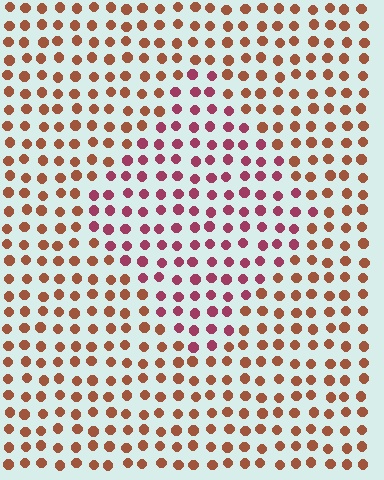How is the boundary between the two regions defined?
The boundary is defined purely by a slight shift in hue (about 40 degrees). Spacing, size, and orientation are identical on both sides.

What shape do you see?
I see a diamond.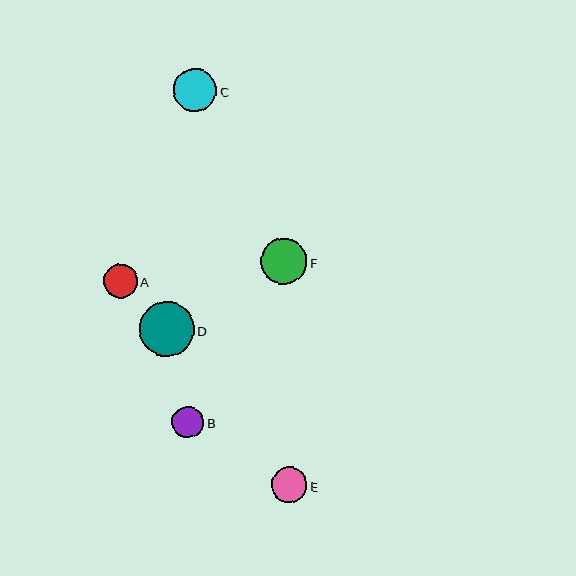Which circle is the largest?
Circle D is the largest with a size of approximately 55 pixels.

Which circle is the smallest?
Circle B is the smallest with a size of approximately 32 pixels.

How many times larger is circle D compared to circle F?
Circle D is approximately 1.2 times the size of circle F.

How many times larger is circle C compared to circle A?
Circle C is approximately 1.3 times the size of circle A.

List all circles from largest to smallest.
From largest to smallest: D, F, C, E, A, B.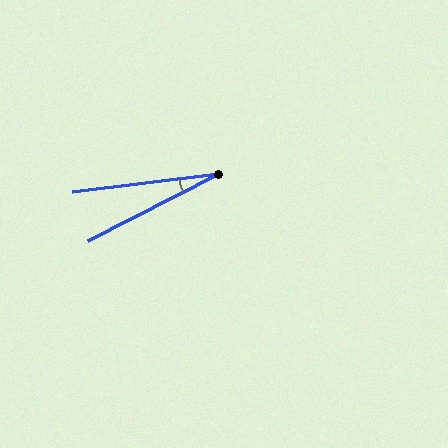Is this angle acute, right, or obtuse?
It is acute.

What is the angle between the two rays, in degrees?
Approximately 20 degrees.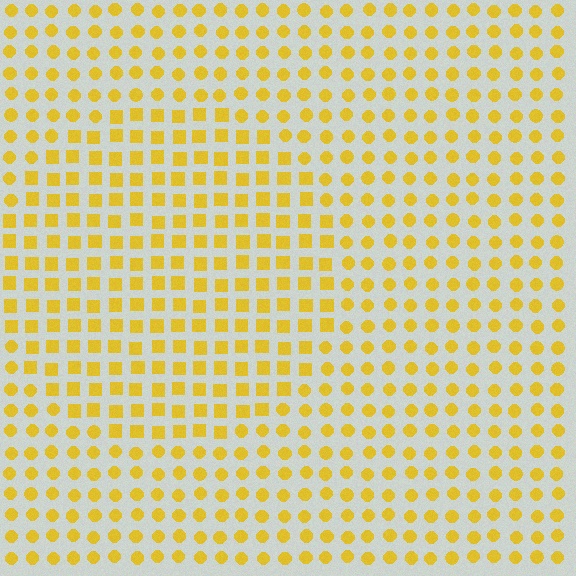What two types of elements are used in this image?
The image uses squares inside the circle region and circles outside it.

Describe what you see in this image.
The image is filled with small yellow elements arranged in a uniform grid. A circle-shaped region contains squares, while the surrounding area contains circles. The boundary is defined purely by the change in element shape.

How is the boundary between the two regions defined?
The boundary is defined by a change in element shape: squares inside vs. circles outside. All elements share the same color and spacing.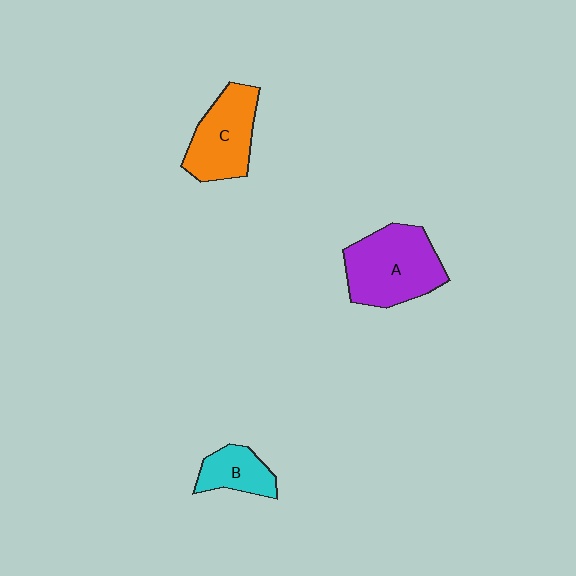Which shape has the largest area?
Shape A (purple).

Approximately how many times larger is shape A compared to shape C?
Approximately 1.3 times.